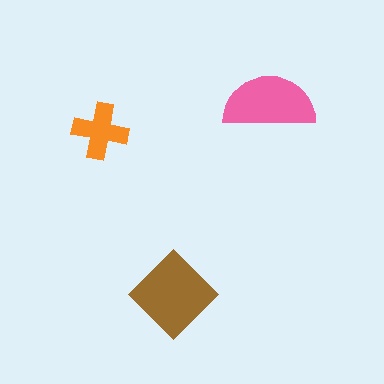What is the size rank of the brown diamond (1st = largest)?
1st.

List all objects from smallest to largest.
The orange cross, the pink semicircle, the brown diamond.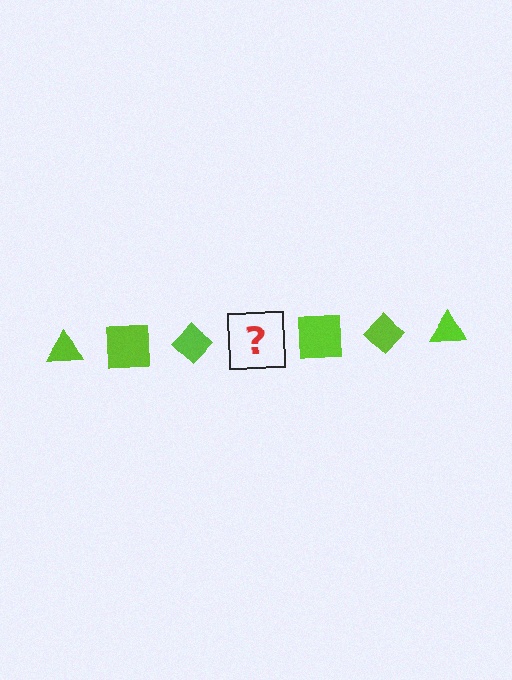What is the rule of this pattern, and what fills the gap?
The rule is that the pattern cycles through triangle, square, diamond shapes in lime. The gap should be filled with a lime triangle.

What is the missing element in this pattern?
The missing element is a lime triangle.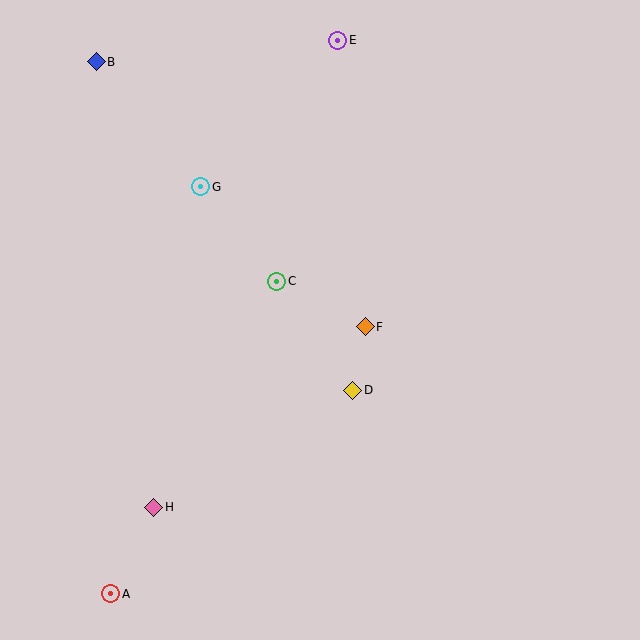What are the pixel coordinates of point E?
Point E is at (338, 40).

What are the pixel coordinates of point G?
Point G is at (201, 187).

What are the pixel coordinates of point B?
Point B is at (96, 62).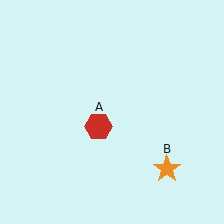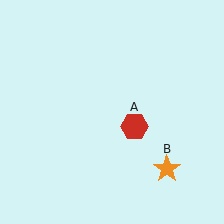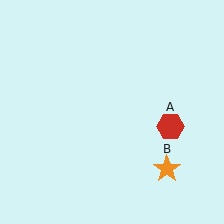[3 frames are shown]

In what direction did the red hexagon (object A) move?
The red hexagon (object A) moved right.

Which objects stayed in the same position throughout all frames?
Orange star (object B) remained stationary.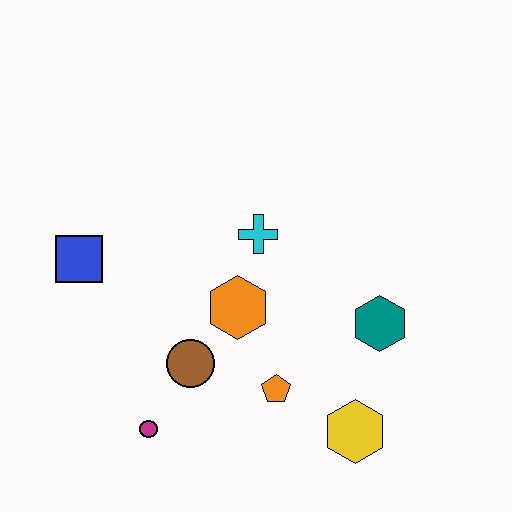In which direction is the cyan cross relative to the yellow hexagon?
The cyan cross is above the yellow hexagon.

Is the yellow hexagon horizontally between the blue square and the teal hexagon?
Yes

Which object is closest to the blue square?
The brown circle is closest to the blue square.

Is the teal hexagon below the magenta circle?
No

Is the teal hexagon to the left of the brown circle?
No